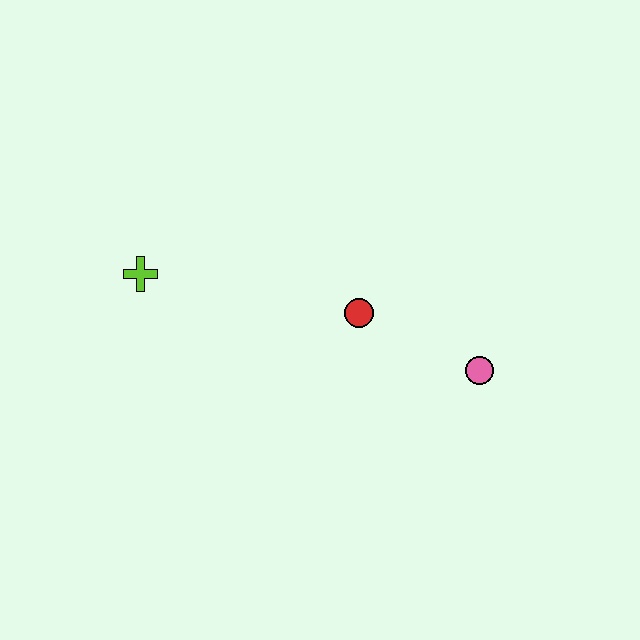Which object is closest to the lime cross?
The red circle is closest to the lime cross.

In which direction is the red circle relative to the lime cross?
The red circle is to the right of the lime cross.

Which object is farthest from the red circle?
The lime cross is farthest from the red circle.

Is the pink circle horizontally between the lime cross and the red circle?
No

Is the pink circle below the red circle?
Yes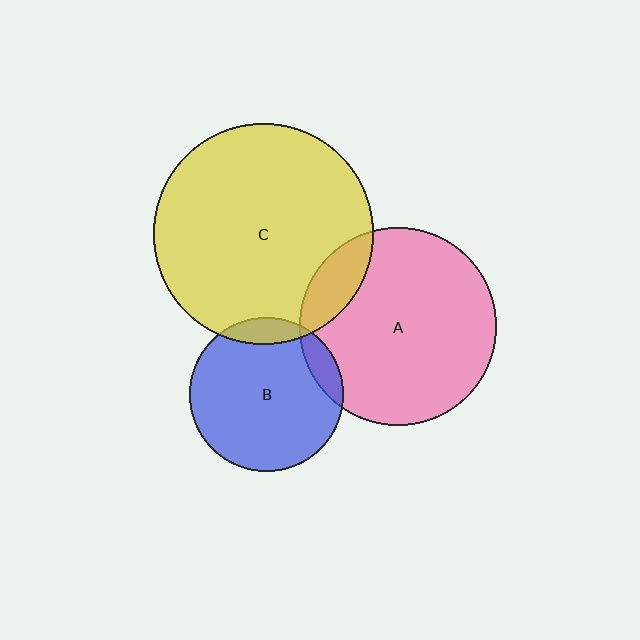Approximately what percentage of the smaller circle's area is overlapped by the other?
Approximately 15%.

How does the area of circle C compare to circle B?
Approximately 2.0 times.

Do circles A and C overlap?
Yes.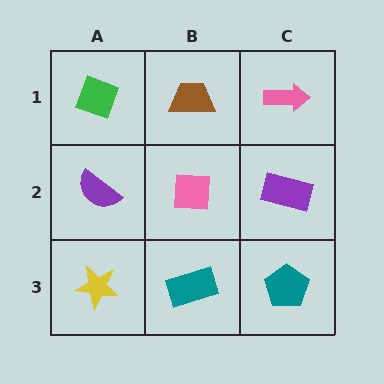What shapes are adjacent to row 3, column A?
A purple semicircle (row 2, column A), a teal rectangle (row 3, column B).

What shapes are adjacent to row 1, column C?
A purple rectangle (row 2, column C), a brown trapezoid (row 1, column B).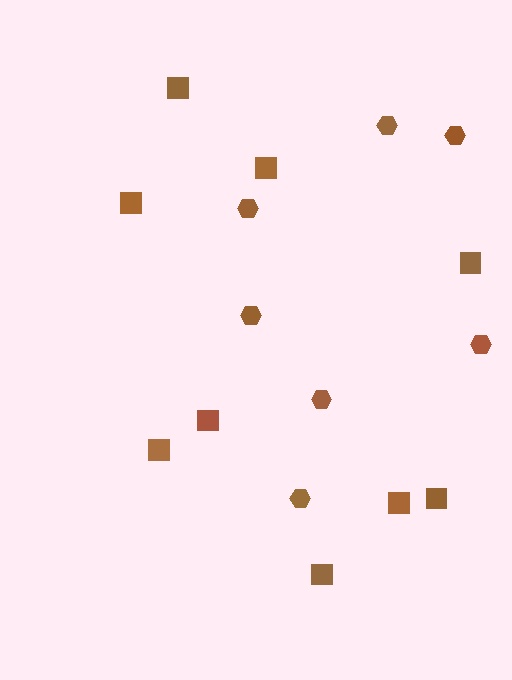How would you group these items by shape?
There are 2 groups: one group of squares (9) and one group of hexagons (7).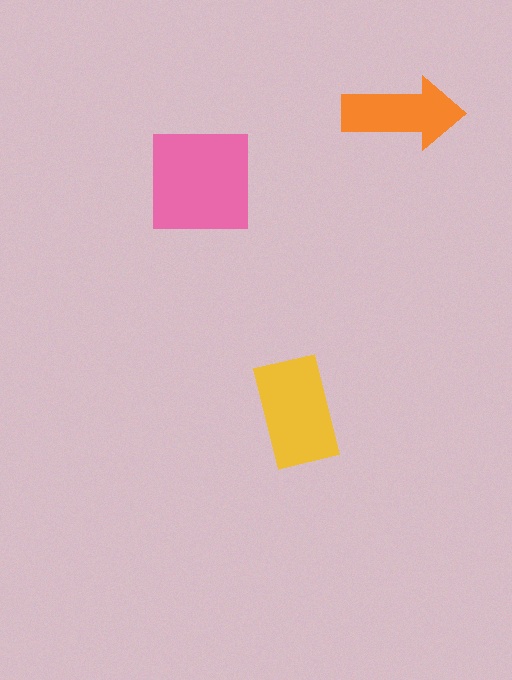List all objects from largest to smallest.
The pink square, the yellow rectangle, the orange arrow.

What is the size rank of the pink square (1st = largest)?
1st.